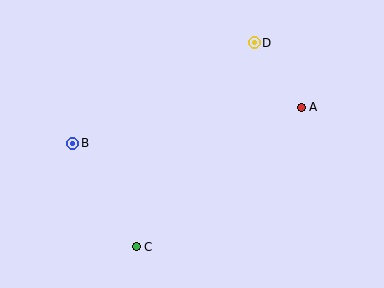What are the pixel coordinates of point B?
Point B is at (73, 143).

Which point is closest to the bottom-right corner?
Point A is closest to the bottom-right corner.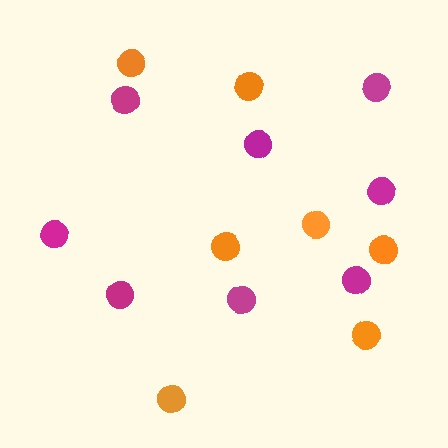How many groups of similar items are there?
There are 2 groups: one group of orange circles (7) and one group of magenta circles (8).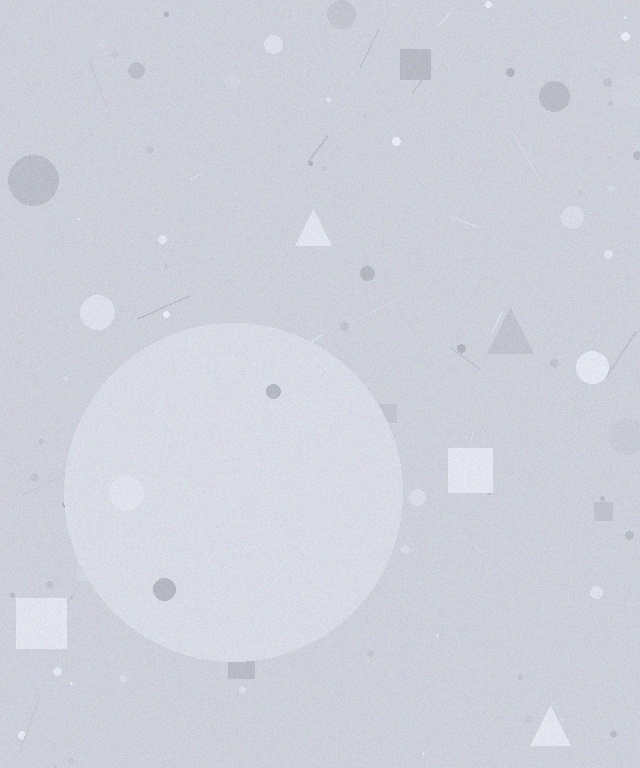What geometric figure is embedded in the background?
A circle is embedded in the background.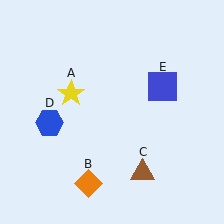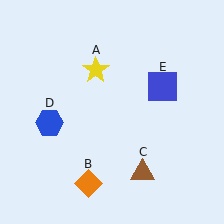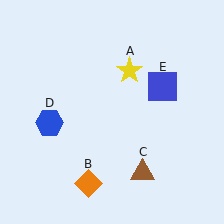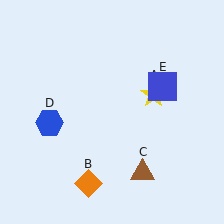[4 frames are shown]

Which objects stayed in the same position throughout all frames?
Orange diamond (object B) and brown triangle (object C) and blue hexagon (object D) and blue square (object E) remained stationary.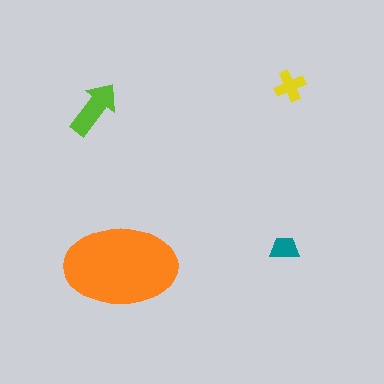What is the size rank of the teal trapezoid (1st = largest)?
4th.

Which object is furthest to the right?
The yellow cross is rightmost.